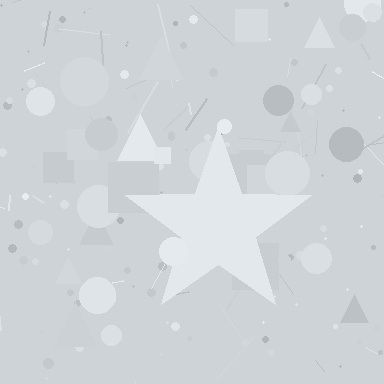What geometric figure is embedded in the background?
A star is embedded in the background.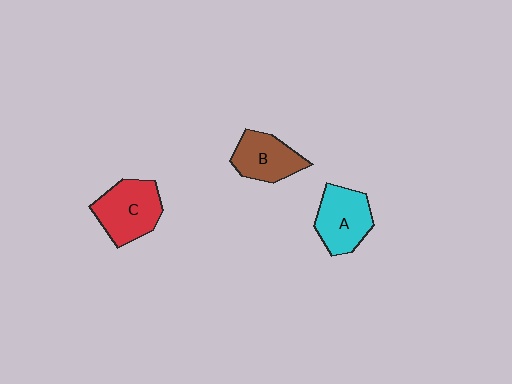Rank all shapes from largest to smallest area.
From largest to smallest: C (red), A (cyan), B (brown).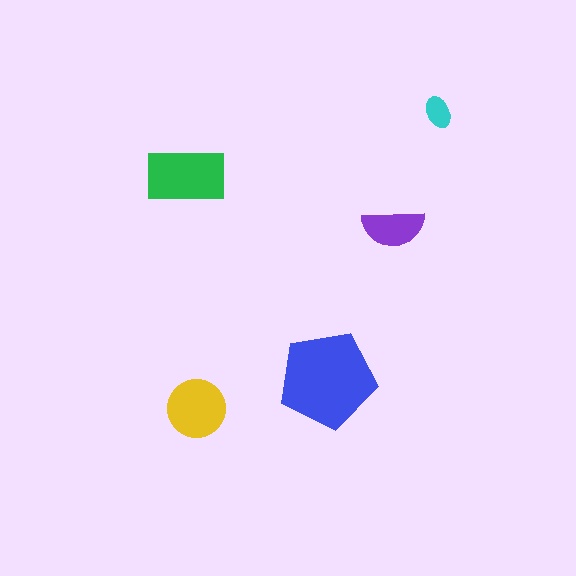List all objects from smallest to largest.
The cyan ellipse, the purple semicircle, the yellow circle, the green rectangle, the blue pentagon.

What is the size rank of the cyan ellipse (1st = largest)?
5th.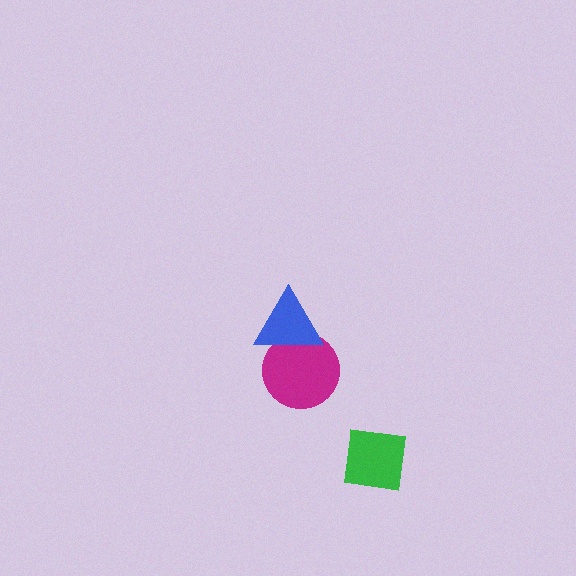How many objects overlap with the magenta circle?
1 object overlaps with the magenta circle.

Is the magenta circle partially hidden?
Yes, it is partially covered by another shape.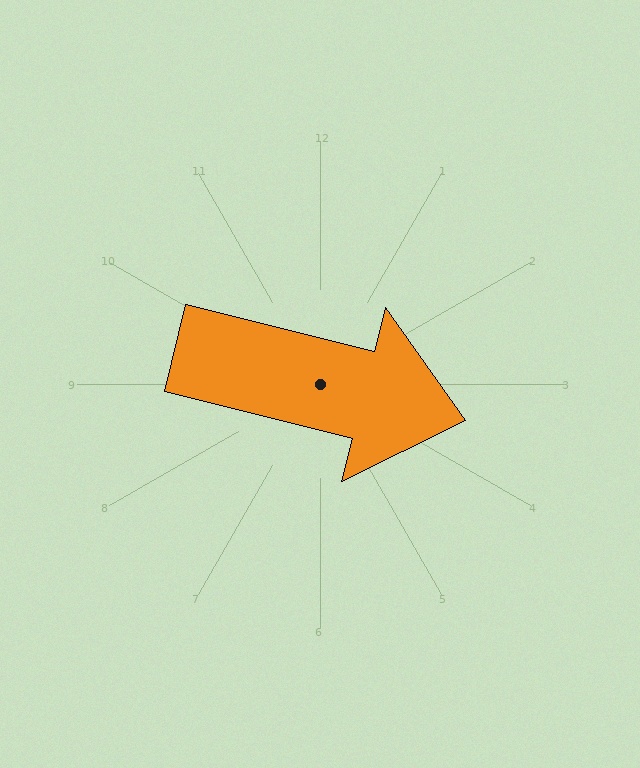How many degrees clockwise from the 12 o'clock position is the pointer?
Approximately 104 degrees.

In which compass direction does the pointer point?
East.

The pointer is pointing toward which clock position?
Roughly 3 o'clock.